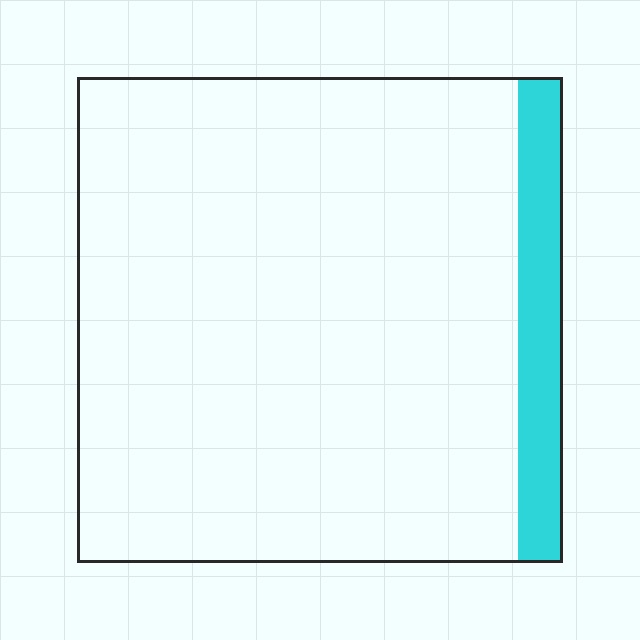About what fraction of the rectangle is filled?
About one tenth (1/10).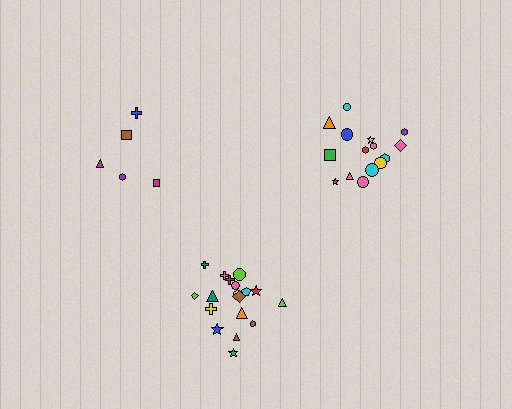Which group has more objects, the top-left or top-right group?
The top-right group.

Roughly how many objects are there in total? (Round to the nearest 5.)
Roughly 40 objects in total.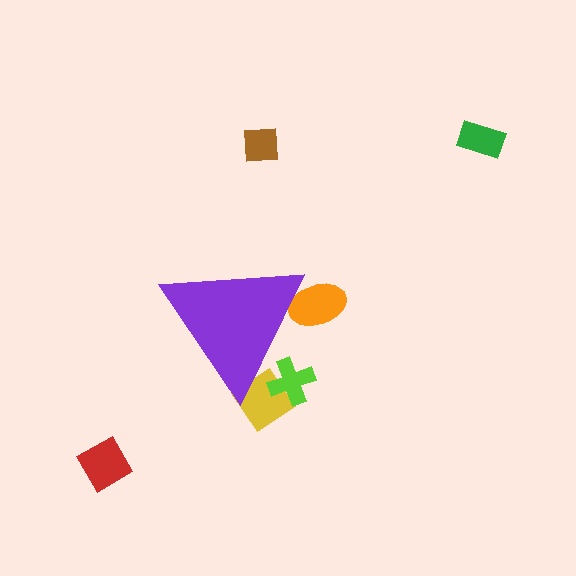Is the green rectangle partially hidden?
No, the green rectangle is fully visible.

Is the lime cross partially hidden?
Yes, the lime cross is partially hidden behind the purple triangle.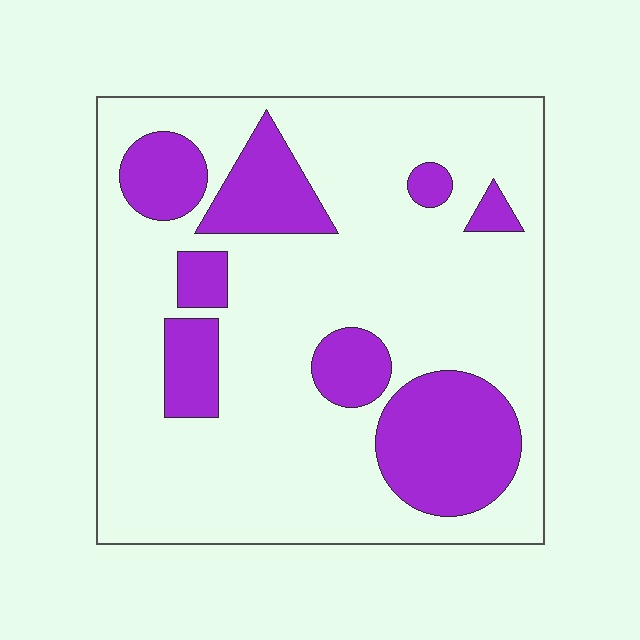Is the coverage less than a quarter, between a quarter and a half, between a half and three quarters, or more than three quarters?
Less than a quarter.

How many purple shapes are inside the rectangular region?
8.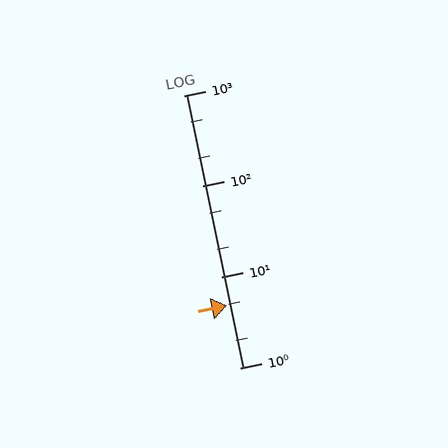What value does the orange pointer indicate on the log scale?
The pointer indicates approximately 4.8.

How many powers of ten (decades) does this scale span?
The scale spans 3 decades, from 1 to 1000.